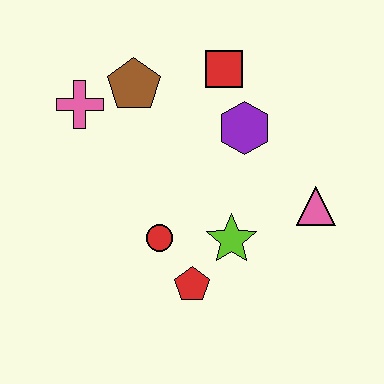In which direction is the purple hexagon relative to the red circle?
The purple hexagon is above the red circle.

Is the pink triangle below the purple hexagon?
Yes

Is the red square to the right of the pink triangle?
No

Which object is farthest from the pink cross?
The pink triangle is farthest from the pink cross.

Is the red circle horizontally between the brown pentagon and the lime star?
Yes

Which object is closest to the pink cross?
The brown pentagon is closest to the pink cross.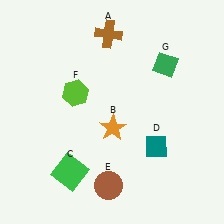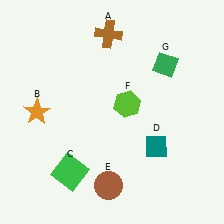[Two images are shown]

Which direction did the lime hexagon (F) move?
The lime hexagon (F) moved right.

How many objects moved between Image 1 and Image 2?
2 objects moved between the two images.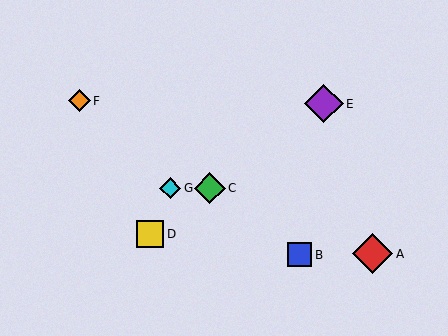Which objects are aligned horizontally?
Objects C, G are aligned horizontally.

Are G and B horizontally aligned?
No, G is at y≈188 and B is at y≈255.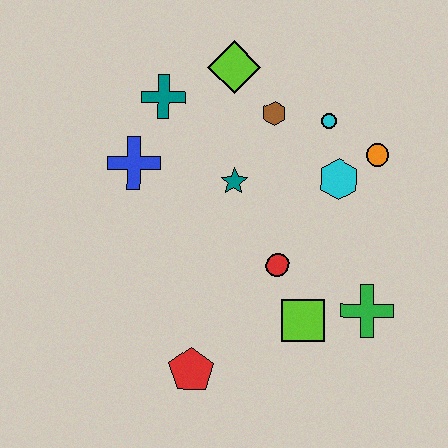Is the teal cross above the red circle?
Yes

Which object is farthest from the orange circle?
The red pentagon is farthest from the orange circle.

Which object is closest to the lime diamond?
The brown hexagon is closest to the lime diamond.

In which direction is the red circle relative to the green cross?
The red circle is to the left of the green cross.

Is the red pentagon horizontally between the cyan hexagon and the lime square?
No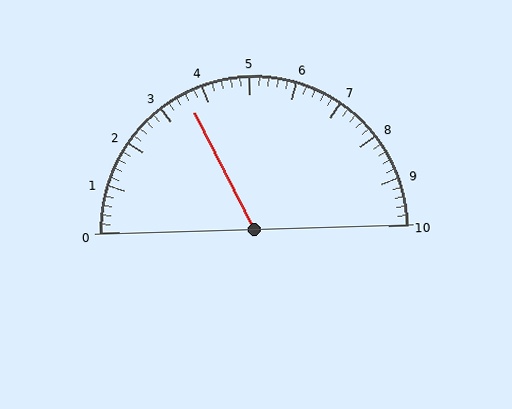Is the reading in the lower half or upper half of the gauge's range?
The reading is in the lower half of the range (0 to 10).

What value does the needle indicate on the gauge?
The needle indicates approximately 3.6.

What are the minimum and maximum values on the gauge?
The gauge ranges from 0 to 10.